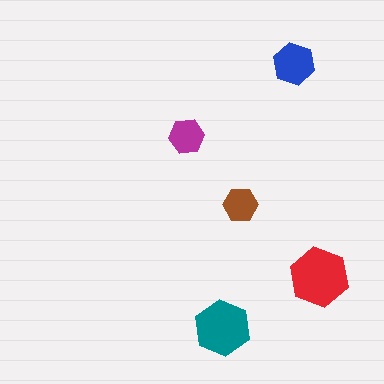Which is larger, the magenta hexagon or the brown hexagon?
The magenta one.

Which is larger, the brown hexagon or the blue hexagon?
The blue one.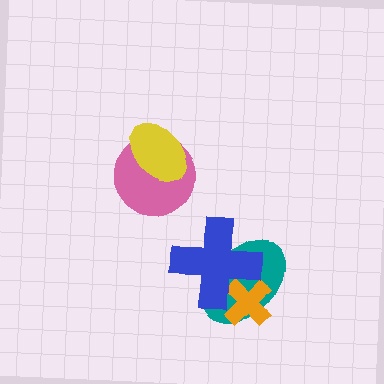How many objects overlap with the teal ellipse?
2 objects overlap with the teal ellipse.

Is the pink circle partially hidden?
Yes, it is partially covered by another shape.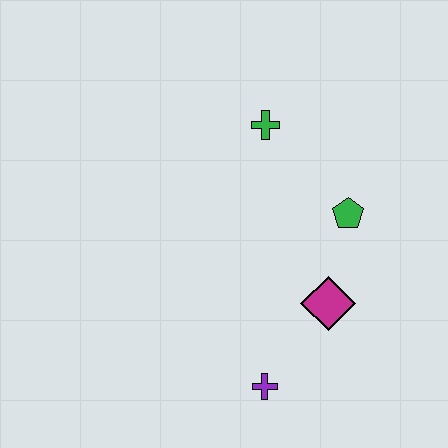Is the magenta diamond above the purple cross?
Yes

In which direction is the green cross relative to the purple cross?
The green cross is above the purple cross.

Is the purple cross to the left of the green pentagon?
Yes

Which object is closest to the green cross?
The green pentagon is closest to the green cross.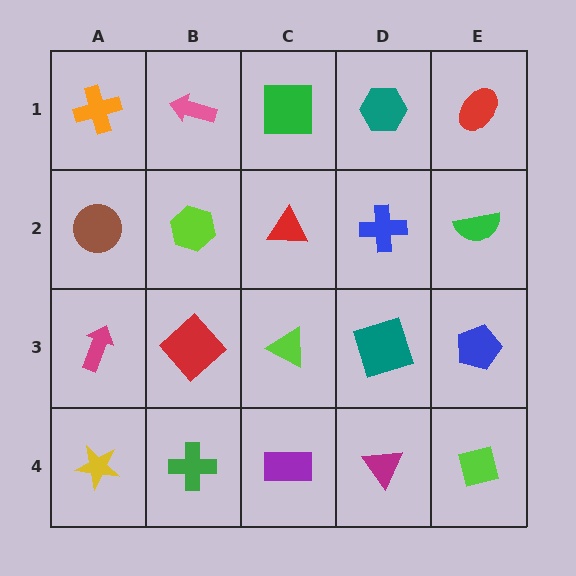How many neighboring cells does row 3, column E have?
3.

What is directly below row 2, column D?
A teal square.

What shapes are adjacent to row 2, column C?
A green square (row 1, column C), a lime triangle (row 3, column C), a lime hexagon (row 2, column B), a blue cross (row 2, column D).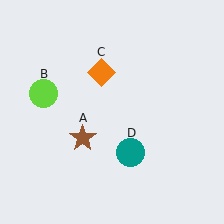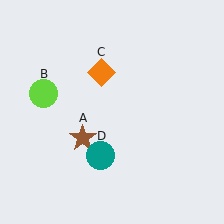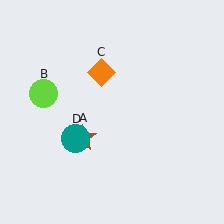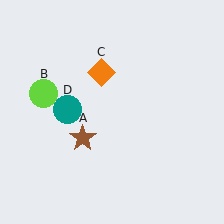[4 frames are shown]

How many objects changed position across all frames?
1 object changed position: teal circle (object D).